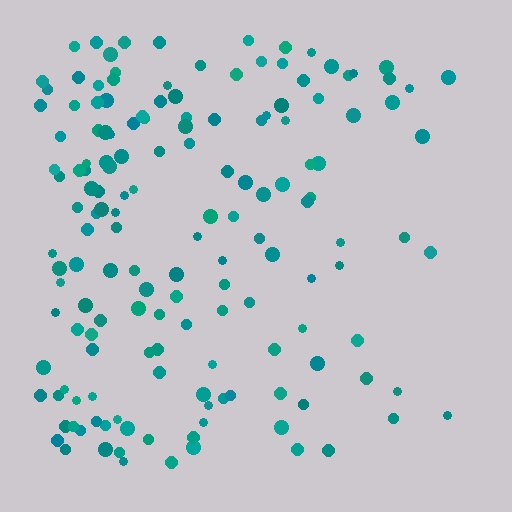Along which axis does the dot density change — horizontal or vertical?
Horizontal.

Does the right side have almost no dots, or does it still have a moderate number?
Still a moderate number, just noticeably fewer than the left.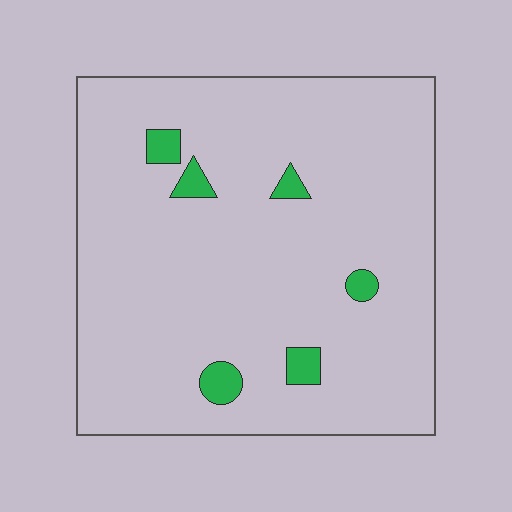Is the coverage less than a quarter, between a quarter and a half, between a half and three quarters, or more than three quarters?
Less than a quarter.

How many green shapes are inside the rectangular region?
6.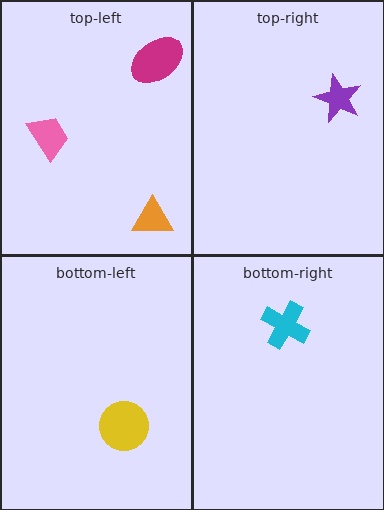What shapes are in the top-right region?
The purple star.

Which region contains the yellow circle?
The bottom-left region.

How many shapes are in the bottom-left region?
1.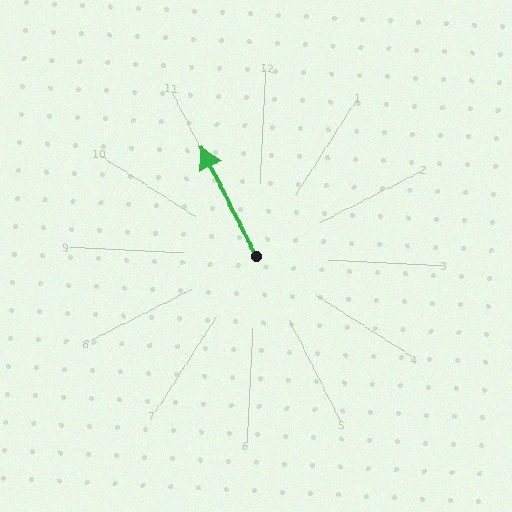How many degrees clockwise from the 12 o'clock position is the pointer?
Approximately 330 degrees.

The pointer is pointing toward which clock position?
Roughly 11 o'clock.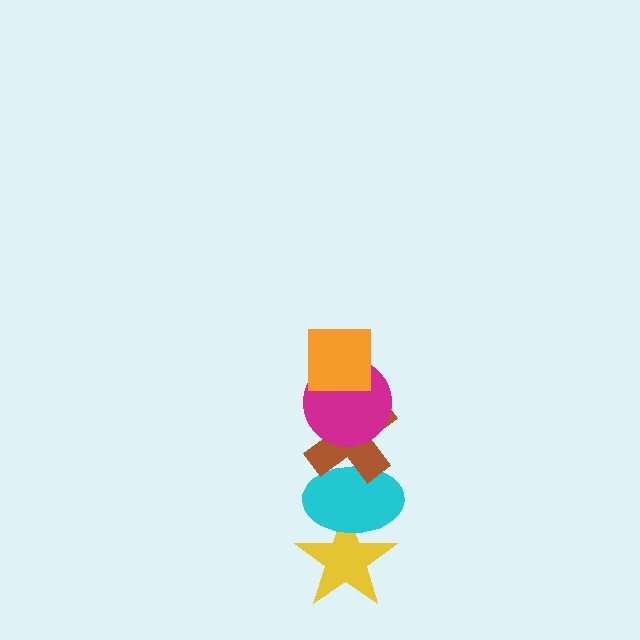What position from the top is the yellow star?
The yellow star is 5th from the top.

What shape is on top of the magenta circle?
The orange square is on top of the magenta circle.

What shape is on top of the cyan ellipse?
The brown cross is on top of the cyan ellipse.